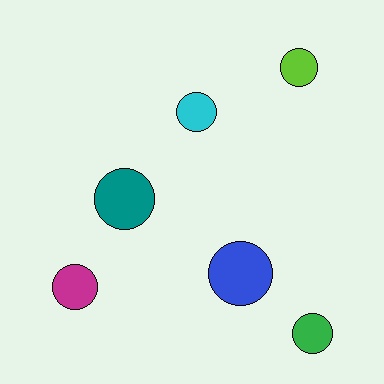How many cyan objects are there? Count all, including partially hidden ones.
There is 1 cyan object.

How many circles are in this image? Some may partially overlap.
There are 6 circles.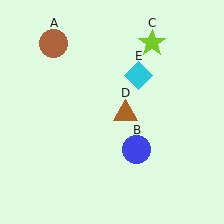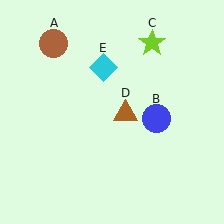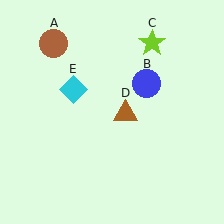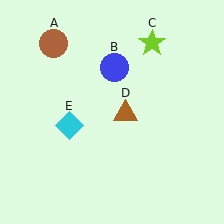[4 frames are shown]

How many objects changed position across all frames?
2 objects changed position: blue circle (object B), cyan diamond (object E).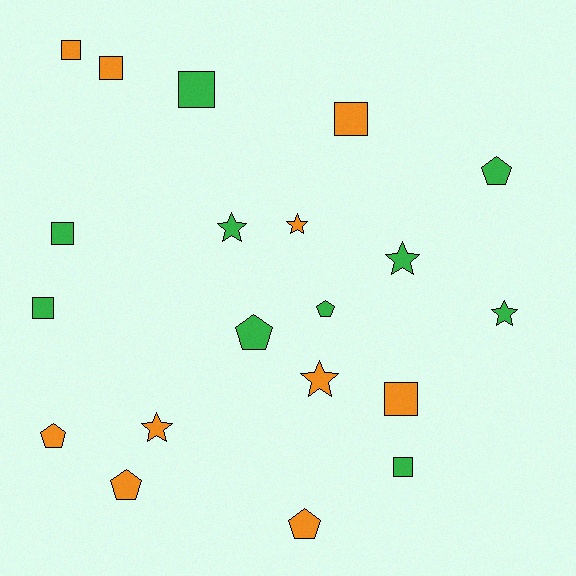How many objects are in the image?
There are 20 objects.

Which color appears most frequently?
Orange, with 10 objects.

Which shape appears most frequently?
Square, with 8 objects.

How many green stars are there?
There are 3 green stars.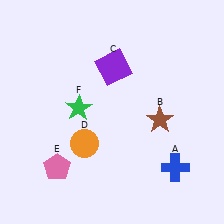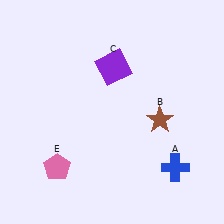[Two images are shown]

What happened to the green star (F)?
The green star (F) was removed in Image 2. It was in the top-left area of Image 1.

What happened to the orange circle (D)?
The orange circle (D) was removed in Image 2. It was in the bottom-left area of Image 1.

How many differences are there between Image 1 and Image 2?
There are 2 differences between the two images.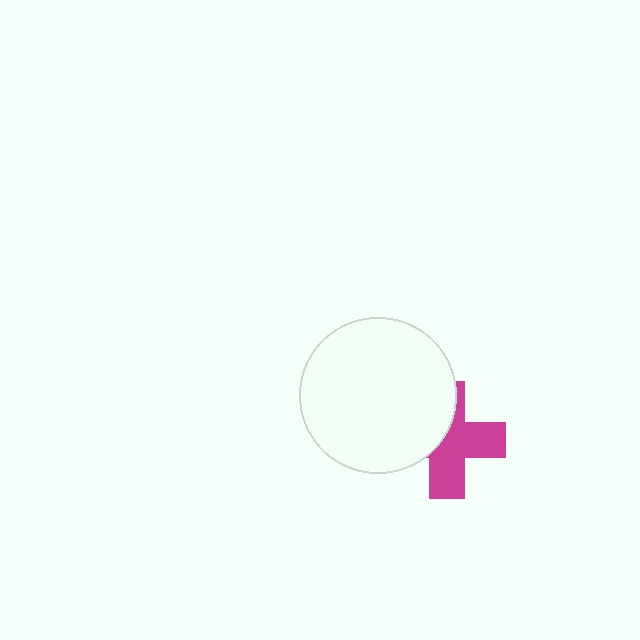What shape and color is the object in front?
The object in front is a white circle.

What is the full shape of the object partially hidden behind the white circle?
The partially hidden object is a magenta cross.